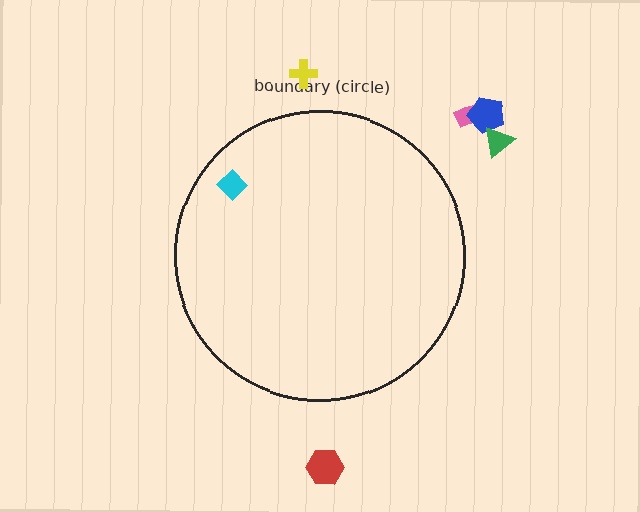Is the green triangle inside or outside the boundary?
Outside.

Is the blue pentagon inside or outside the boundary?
Outside.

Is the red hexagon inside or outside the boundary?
Outside.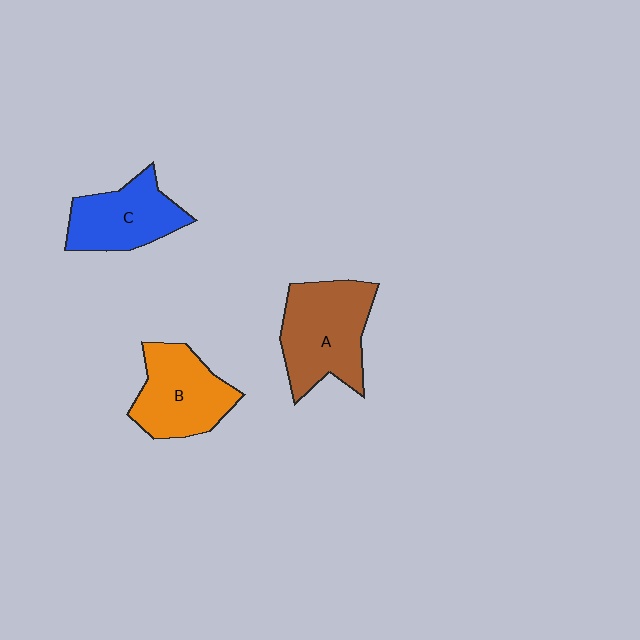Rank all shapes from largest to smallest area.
From largest to smallest: A (brown), B (orange), C (blue).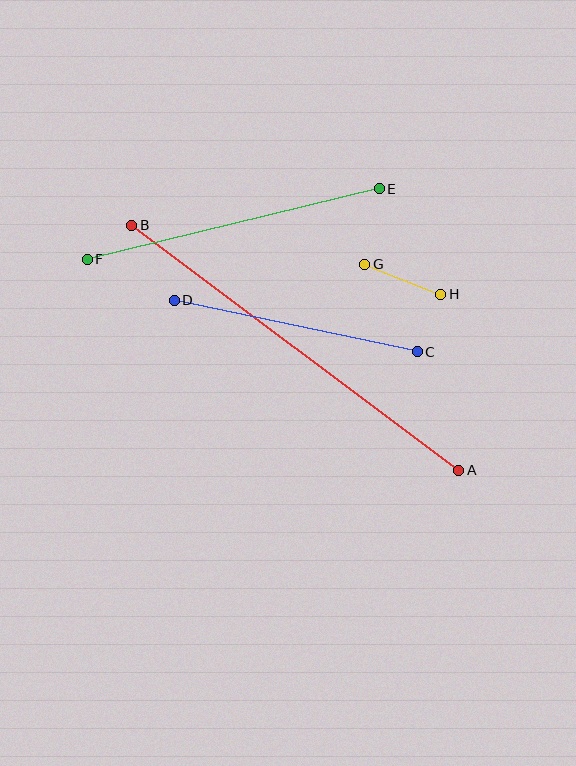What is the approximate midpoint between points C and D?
The midpoint is at approximately (296, 326) pixels.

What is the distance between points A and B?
The distance is approximately 409 pixels.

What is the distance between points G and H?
The distance is approximately 82 pixels.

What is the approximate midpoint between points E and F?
The midpoint is at approximately (233, 224) pixels.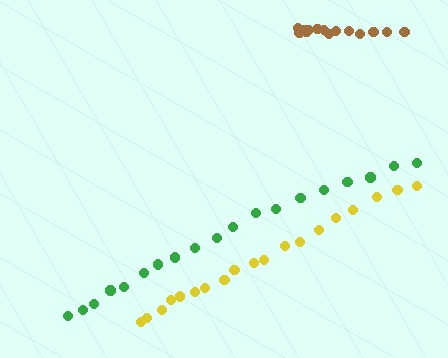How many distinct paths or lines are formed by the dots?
There are 3 distinct paths.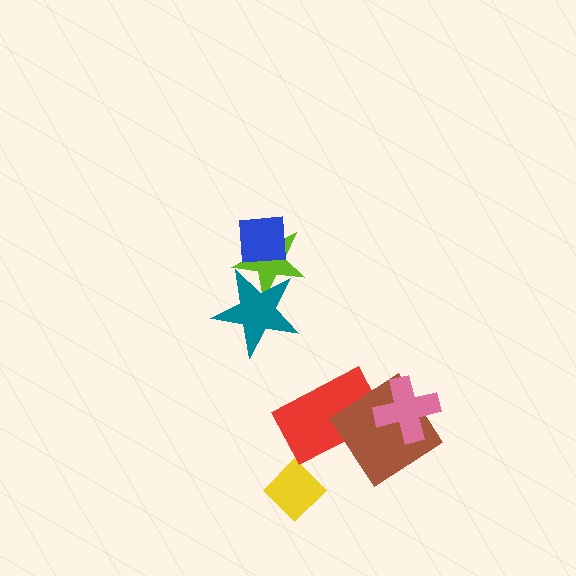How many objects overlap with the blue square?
1 object overlaps with the blue square.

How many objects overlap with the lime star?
2 objects overlap with the lime star.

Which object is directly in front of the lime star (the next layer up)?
The teal star is directly in front of the lime star.